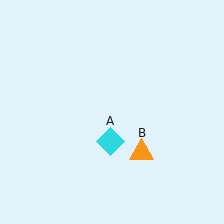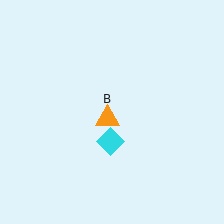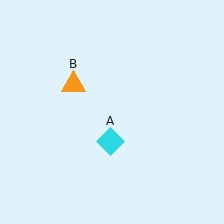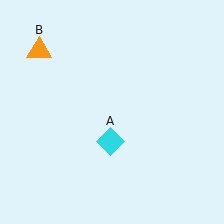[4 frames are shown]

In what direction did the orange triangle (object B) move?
The orange triangle (object B) moved up and to the left.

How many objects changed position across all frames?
1 object changed position: orange triangle (object B).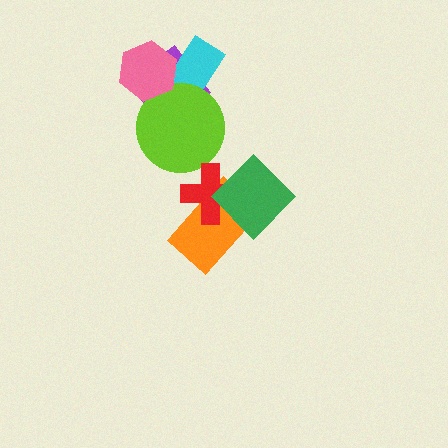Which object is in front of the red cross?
The green diamond is in front of the red cross.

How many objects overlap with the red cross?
2 objects overlap with the red cross.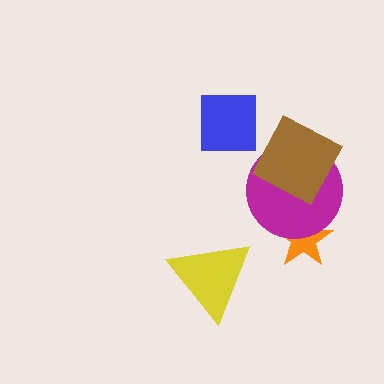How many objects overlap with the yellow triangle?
0 objects overlap with the yellow triangle.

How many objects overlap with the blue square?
0 objects overlap with the blue square.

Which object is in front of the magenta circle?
The brown diamond is in front of the magenta circle.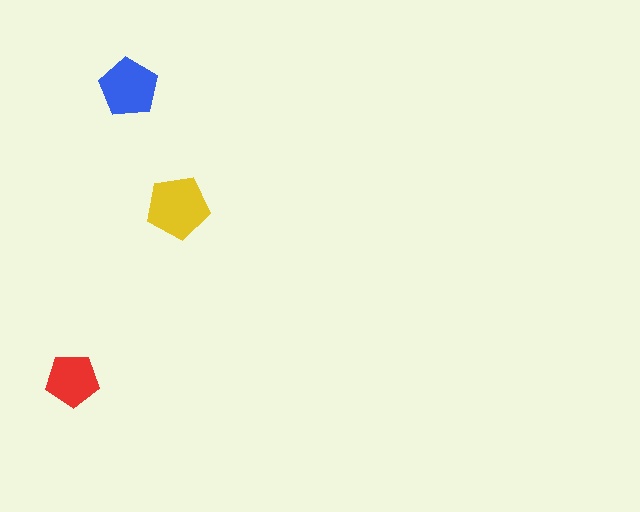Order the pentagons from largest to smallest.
the yellow one, the blue one, the red one.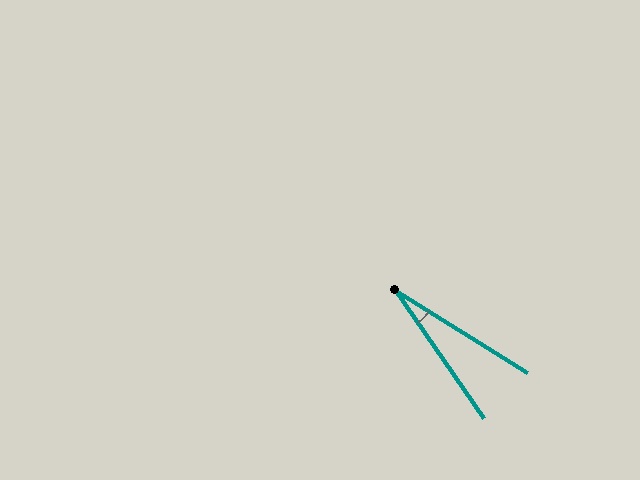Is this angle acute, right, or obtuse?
It is acute.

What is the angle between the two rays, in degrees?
Approximately 23 degrees.